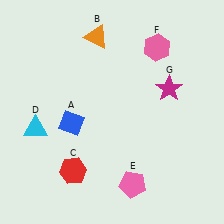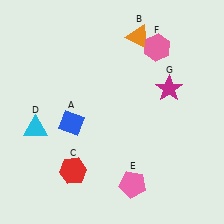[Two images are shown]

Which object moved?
The orange triangle (B) moved right.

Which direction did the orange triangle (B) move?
The orange triangle (B) moved right.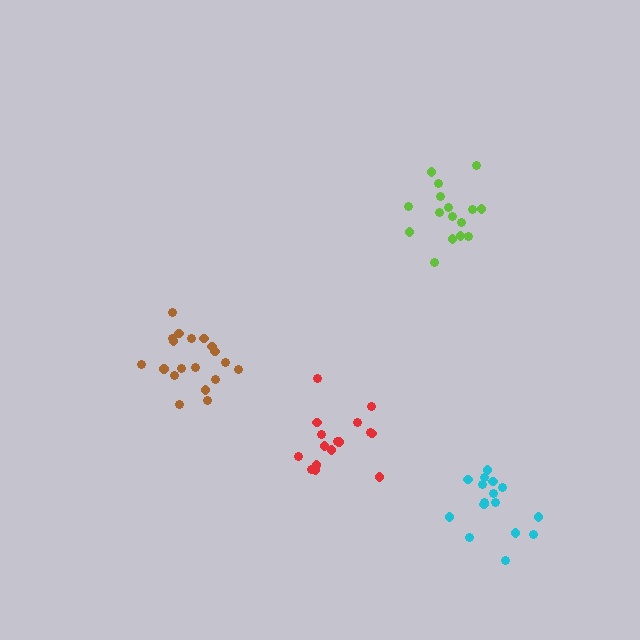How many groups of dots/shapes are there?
There are 4 groups.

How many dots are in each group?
Group 1: 16 dots, Group 2: 16 dots, Group 3: 19 dots, Group 4: 16 dots (67 total).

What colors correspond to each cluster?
The clusters are colored: red, lime, brown, cyan.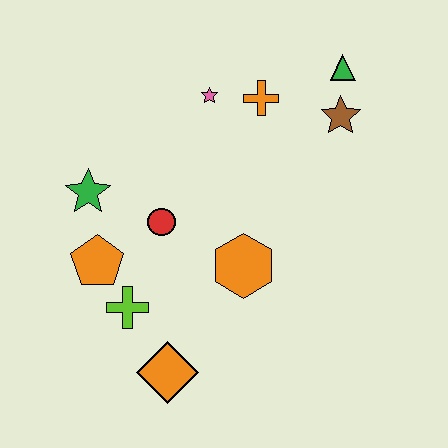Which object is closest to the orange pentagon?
The lime cross is closest to the orange pentagon.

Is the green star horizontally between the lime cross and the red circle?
No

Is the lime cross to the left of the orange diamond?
Yes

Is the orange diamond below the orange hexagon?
Yes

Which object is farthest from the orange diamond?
The green triangle is farthest from the orange diamond.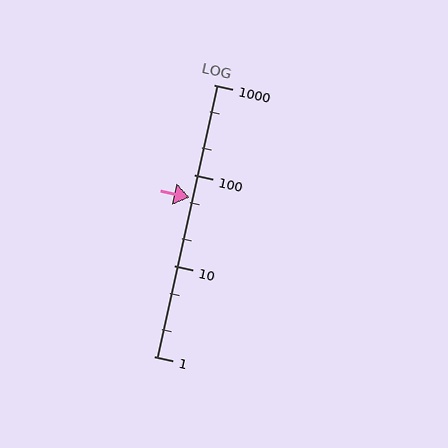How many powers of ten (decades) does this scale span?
The scale spans 3 decades, from 1 to 1000.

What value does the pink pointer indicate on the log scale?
The pointer indicates approximately 57.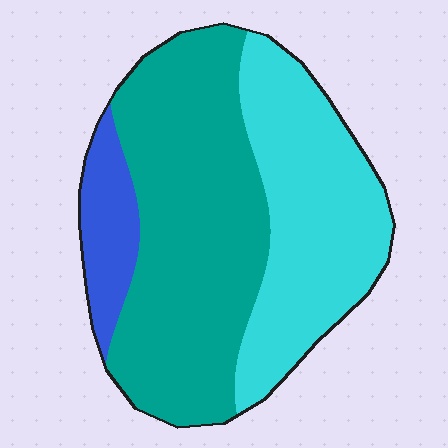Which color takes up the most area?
Teal, at roughly 50%.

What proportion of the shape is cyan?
Cyan takes up about three eighths (3/8) of the shape.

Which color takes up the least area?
Blue, at roughly 10%.